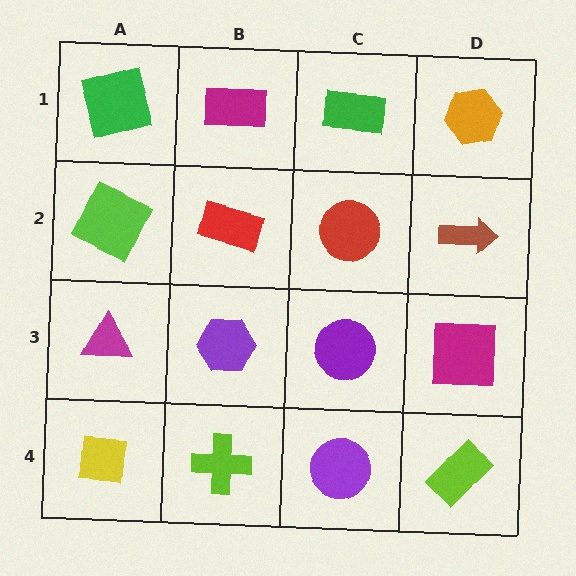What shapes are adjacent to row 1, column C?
A red circle (row 2, column C), a magenta rectangle (row 1, column B), an orange hexagon (row 1, column D).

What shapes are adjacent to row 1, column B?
A red rectangle (row 2, column B), a green square (row 1, column A), a green rectangle (row 1, column C).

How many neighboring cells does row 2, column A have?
3.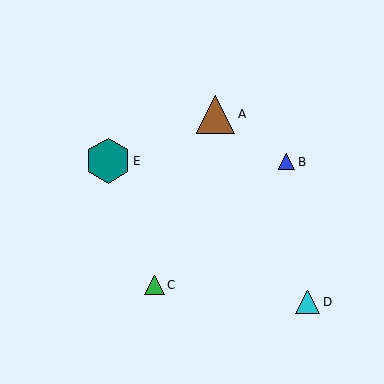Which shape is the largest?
The teal hexagon (labeled E) is the largest.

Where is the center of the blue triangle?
The center of the blue triangle is at (287, 162).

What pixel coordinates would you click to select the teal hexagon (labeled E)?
Click at (108, 161) to select the teal hexagon E.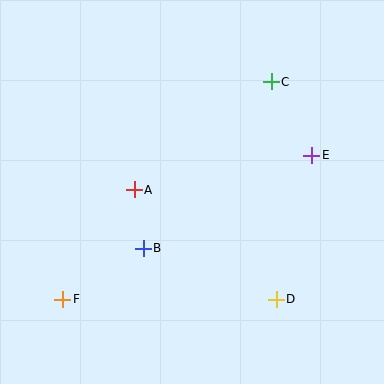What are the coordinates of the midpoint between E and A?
The midpoint between E and A is at (223, 173).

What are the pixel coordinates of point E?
Point E is at (312, 155).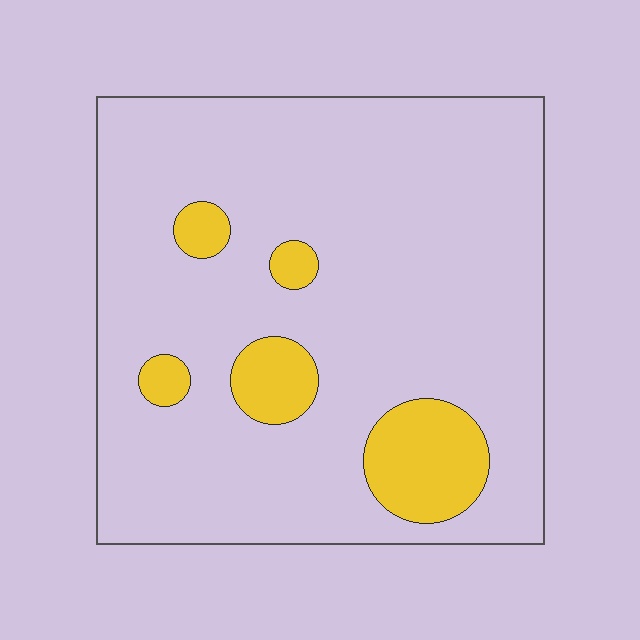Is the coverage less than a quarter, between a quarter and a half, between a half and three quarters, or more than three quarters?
Less than a quarter.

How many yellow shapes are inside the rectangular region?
5.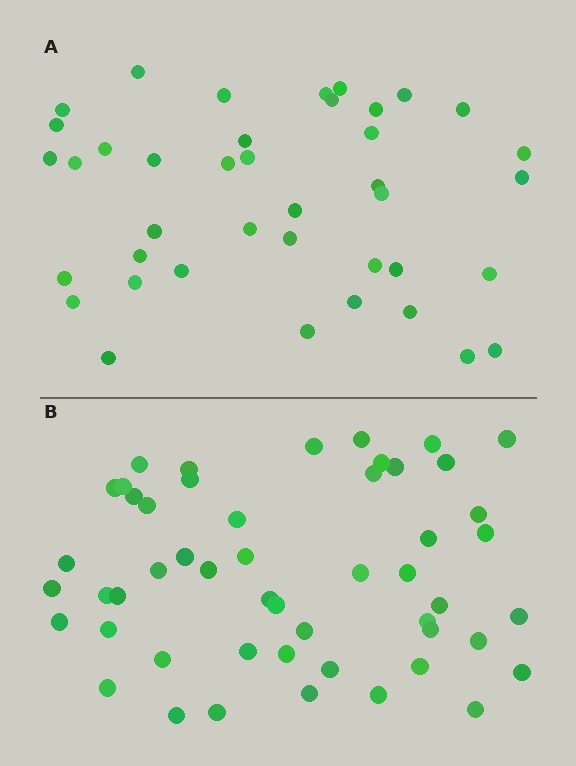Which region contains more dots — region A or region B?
Region B (the bottom region) has more dots.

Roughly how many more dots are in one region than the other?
Region B has roughly 12 or so more dots than region A.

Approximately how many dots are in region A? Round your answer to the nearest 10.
About 40 dots.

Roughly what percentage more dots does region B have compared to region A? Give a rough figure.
About 30% more.